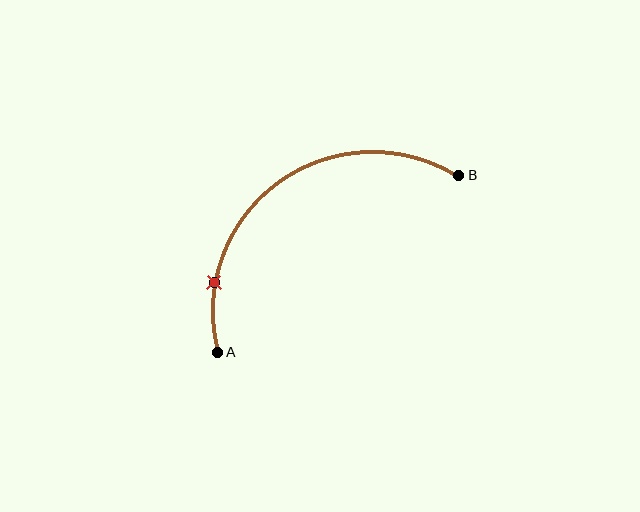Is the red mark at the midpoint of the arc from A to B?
No. The red mark lies on the arc but is closer to endpoint A. The arc midpoint would be at the point on the curve equidistant along the arc from both A and B.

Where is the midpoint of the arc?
The arc midpoint is the point on the curve farthest from the straight line joining A and B. It sits above and to the left of that line.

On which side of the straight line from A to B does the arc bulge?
The arc bulges above and to the left of the straight line connecting A and B.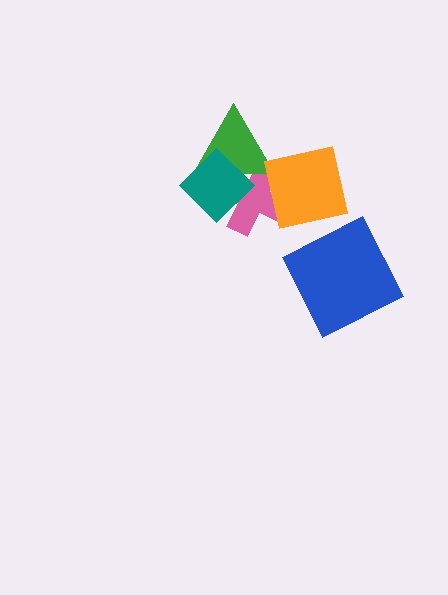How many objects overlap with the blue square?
0 objects overlap with the blue square.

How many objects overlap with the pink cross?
3 objects overlap with the pink cross.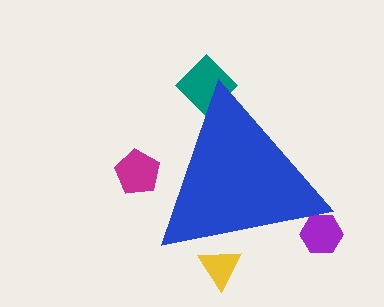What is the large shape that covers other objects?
A blue triangle.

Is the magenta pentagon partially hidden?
Yes, the magenta pentagon is partially hidden behind the blue triangle.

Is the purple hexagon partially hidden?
Yes, the purple hexagon is partially hidden behind the blue triangle.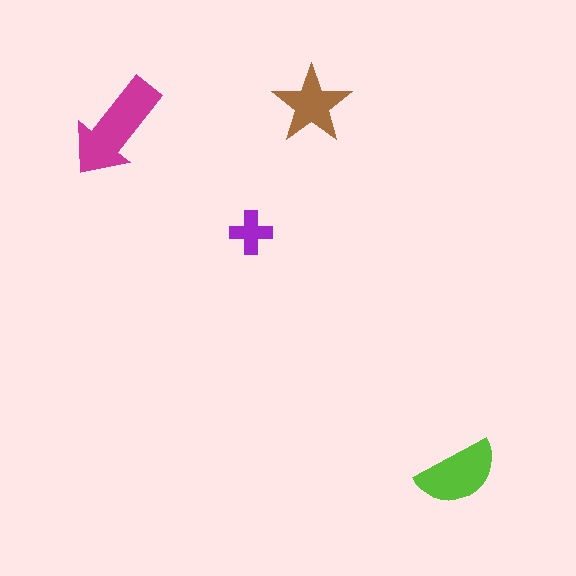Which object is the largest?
The magenta arrow.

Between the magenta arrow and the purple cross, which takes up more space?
The magenta arrow.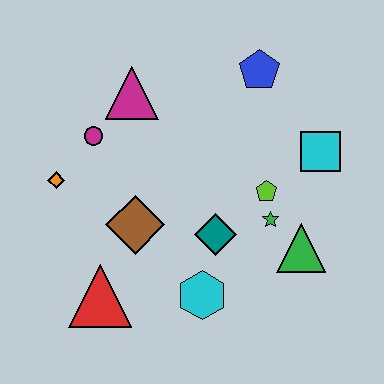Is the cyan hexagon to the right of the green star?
No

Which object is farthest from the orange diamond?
The cyan square is farthest from the orange diamond.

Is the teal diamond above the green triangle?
Yes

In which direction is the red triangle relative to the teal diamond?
The red triangle is to the left of the teal diamond.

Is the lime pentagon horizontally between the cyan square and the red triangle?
Yes